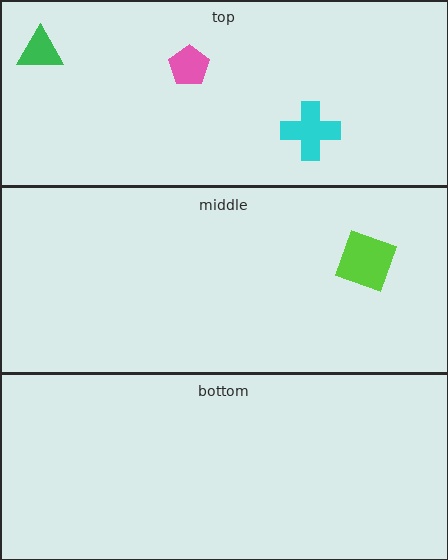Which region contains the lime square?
The middle region.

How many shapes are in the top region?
3.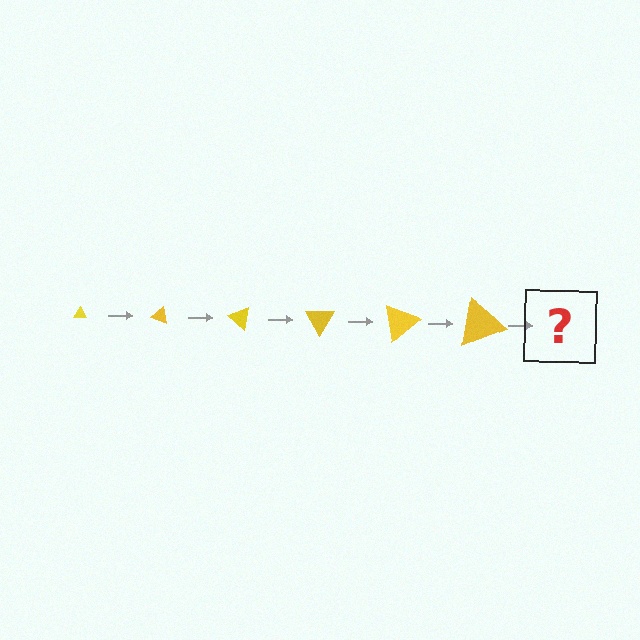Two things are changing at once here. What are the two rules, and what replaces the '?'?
The two rules are that the triangle grows larger each step and it rotates 20 degrees each step. The '?' should be a triangle, larger than the previous one and rotated 120 degrees from the start.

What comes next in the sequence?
The next element should be a triangle, larger than the previous one and rotated 120 degrees from the start.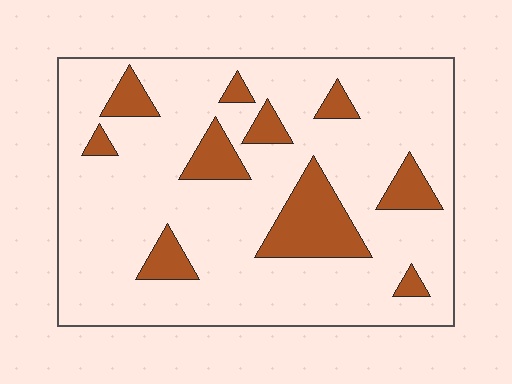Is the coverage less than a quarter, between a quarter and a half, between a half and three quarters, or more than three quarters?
Less than a quarter.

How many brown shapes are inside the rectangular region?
10.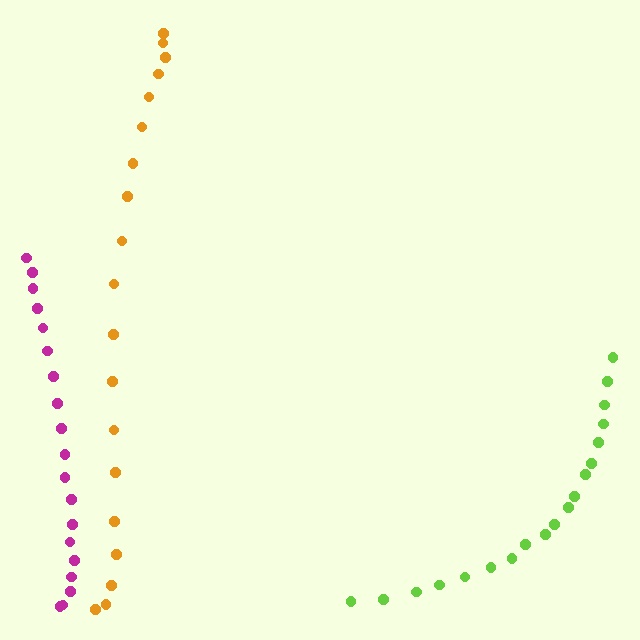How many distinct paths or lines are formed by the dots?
There are 3 distinct paths.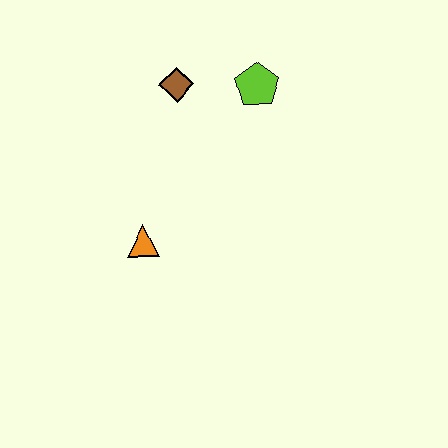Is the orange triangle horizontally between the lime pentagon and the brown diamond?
No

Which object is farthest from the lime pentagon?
The orange triangle is farthest from the lime pentagon.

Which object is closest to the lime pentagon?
The brown diamond is closest to the lime pentagon.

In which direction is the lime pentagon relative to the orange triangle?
The lime pentagon is above the orange triangle.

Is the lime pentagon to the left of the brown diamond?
No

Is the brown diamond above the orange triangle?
Yes